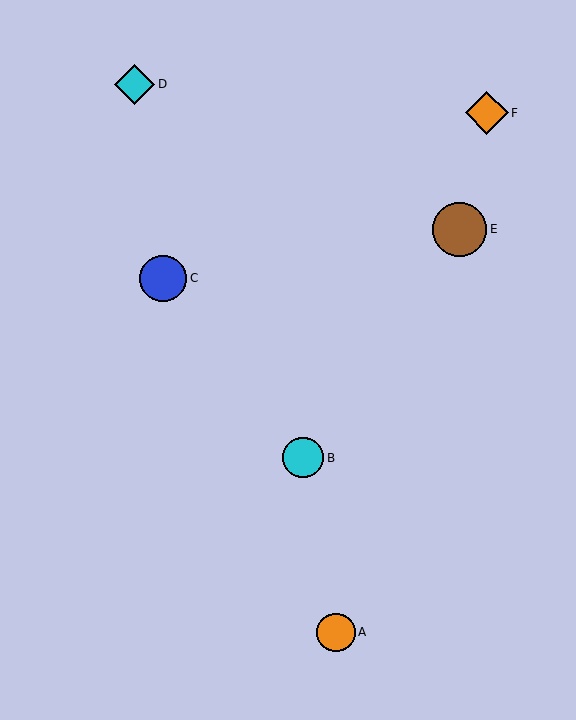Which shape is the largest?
The brown circle (labeled E) is the largest.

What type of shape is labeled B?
Shape B is a cyan circle.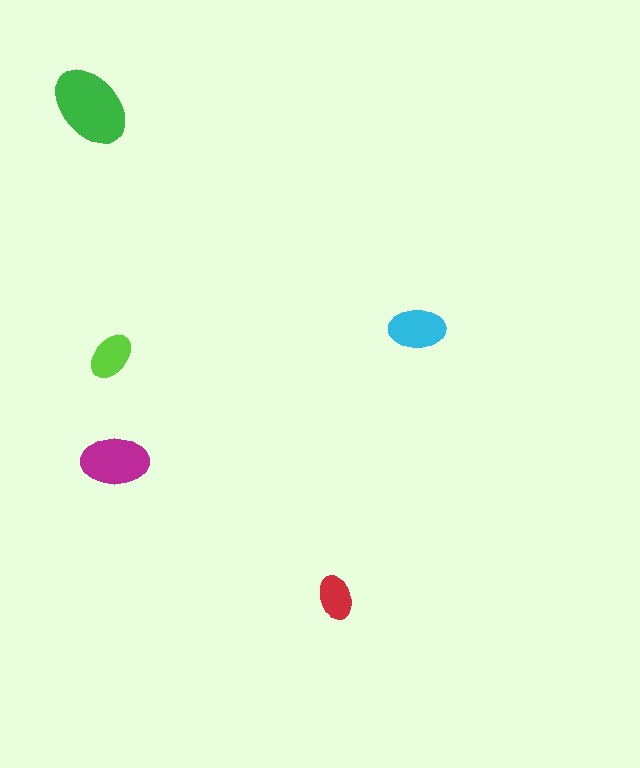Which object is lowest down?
The red ellipse is bottommost.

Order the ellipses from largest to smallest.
the green one, the magenta one, the cyan one, the lime one, the red one.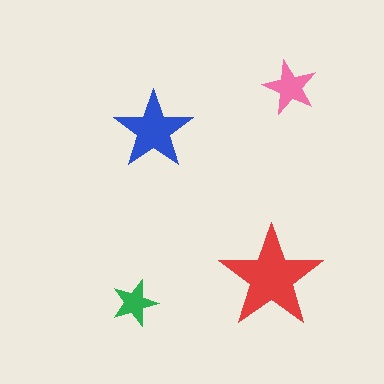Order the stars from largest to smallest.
the red one, the blue one, the pink one, the green one.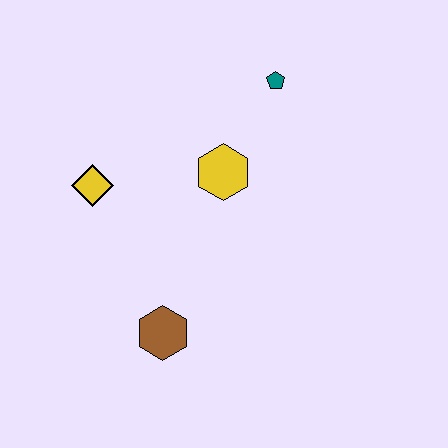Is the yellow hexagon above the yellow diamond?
Yes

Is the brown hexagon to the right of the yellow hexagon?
No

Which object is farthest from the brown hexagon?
The teal pentagon is farthest from the brown hexagon.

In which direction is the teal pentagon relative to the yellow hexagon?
The teal pentagon is above the yellow hexagon.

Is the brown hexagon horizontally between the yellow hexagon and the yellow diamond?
Yes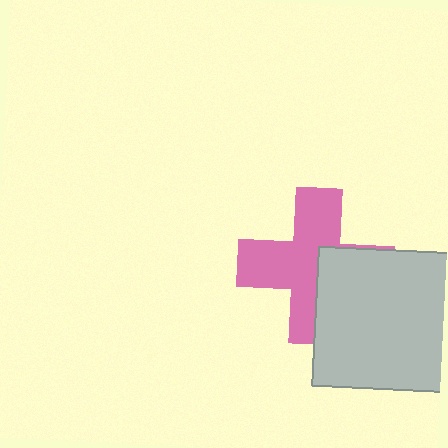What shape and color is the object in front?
The object in front is a light gray square.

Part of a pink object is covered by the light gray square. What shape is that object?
It is a cross.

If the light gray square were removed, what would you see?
You would see the complete pink cross.